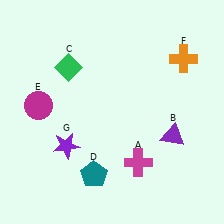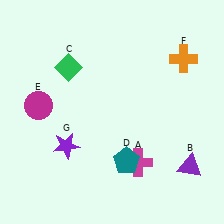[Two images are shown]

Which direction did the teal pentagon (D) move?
The teal pentagon (D) moved right.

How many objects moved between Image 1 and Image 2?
2 objects moved between the two images.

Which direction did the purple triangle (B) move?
The purple triangle (B) moved down.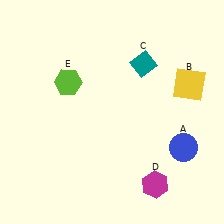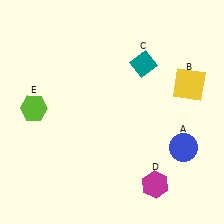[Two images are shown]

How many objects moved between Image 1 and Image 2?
1 object moved between the two images.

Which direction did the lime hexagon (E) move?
The lime hexagon (E) moved left.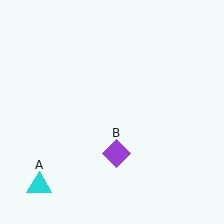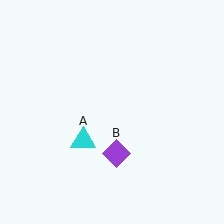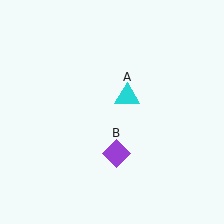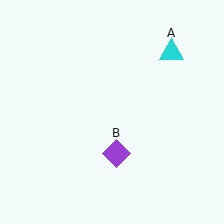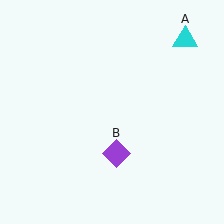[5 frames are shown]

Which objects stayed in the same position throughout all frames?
Purple diamond (object B) remained stationary.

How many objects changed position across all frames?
1 object changed position: cyan triangle (object A).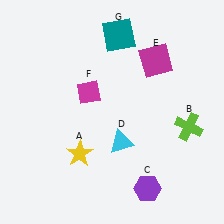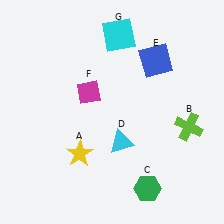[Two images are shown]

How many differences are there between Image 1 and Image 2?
There are 3 differences between the two images.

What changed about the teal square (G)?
In Image 1, G is teal. In Image 2, it changed to cyan.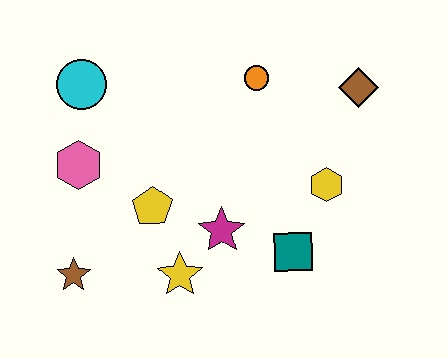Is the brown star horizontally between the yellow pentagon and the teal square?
No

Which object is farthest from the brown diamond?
The brown star is farthest from the brown diamond.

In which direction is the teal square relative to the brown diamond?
The teal square is below the brown diamond.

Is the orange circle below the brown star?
No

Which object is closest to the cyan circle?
The pink hexagon is closest to the cyan circle.